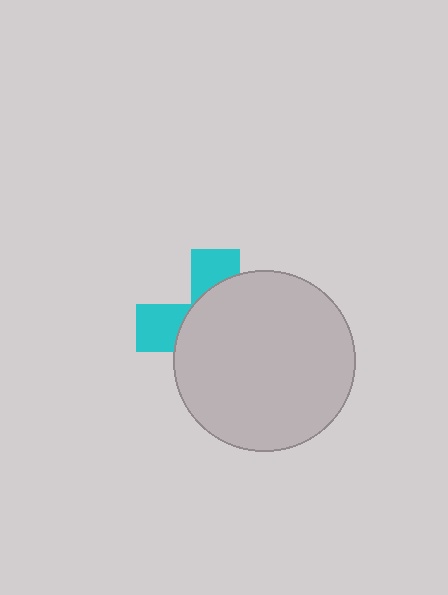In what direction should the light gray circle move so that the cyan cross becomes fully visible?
The light gray circle should move toward the lower-right. That is the shortest direction to clear the overlap and leave the cyan cross fully visible.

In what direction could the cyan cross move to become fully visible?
The cyan cross could move toward the upper-left. That would shift it out from behind the light gray circle entirely.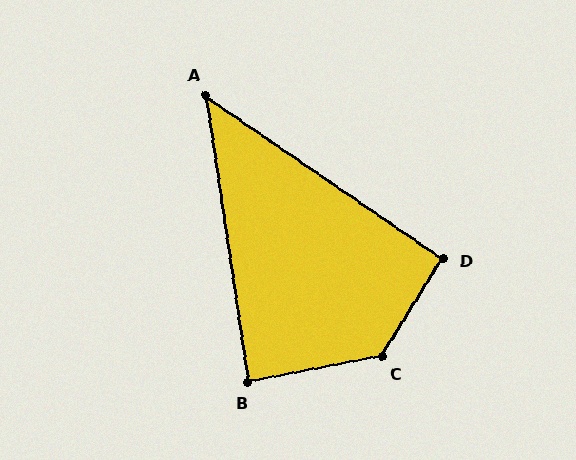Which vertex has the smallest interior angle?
A, at approximately 47 degrees.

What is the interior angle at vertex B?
Approximately 87 degrees (approximately right).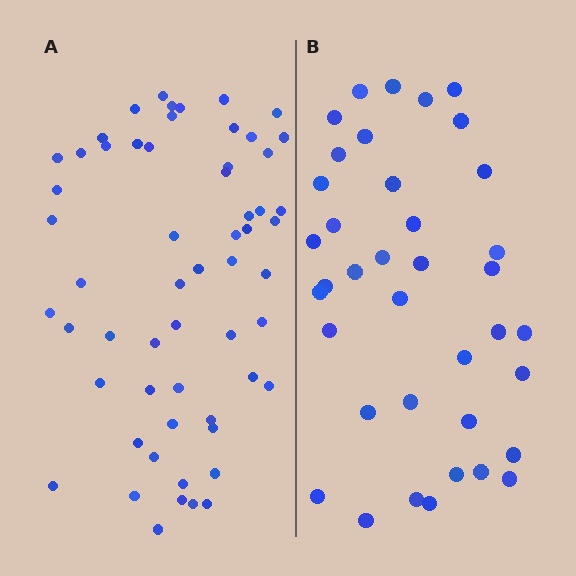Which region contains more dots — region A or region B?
Region A (the left region) has more dots.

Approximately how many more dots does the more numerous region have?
Region A has approximately 20 more dots than region B.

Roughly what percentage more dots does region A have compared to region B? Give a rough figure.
About 55% more.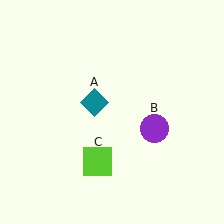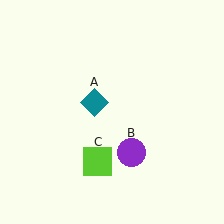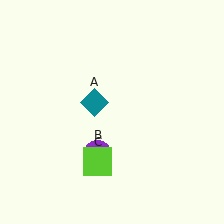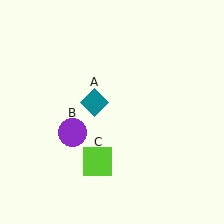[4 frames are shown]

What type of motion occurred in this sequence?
The purple circle (object B) rotated clockwise around the center of the scene.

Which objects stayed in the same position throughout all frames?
Teal diamond (object A) and lime square (object C) remained stationary.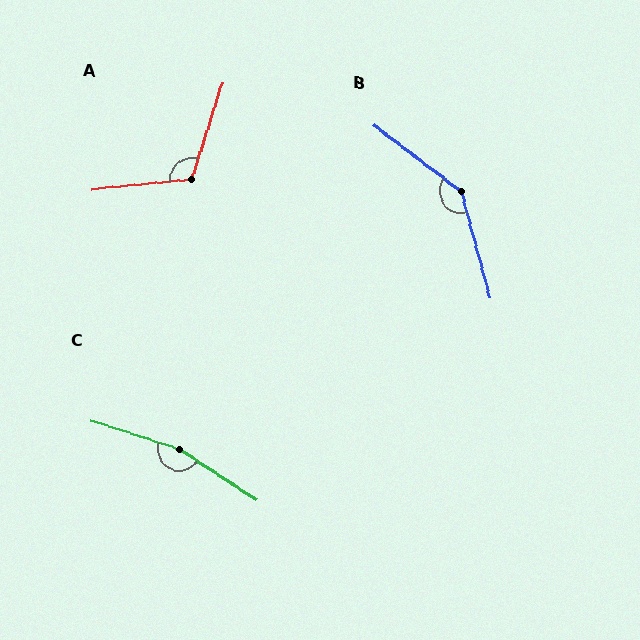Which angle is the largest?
C, at approximately 164 degrees.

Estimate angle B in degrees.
Approximately 142 degrees.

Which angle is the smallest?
A, at approximately 114 degrees.